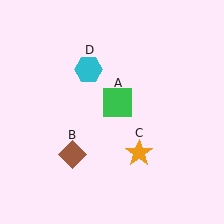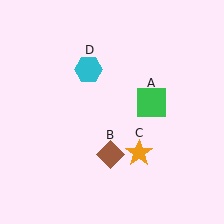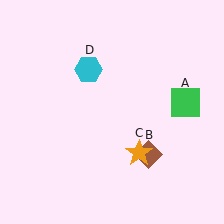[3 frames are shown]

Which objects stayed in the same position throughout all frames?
Orange star (object C) and cyan hexagon (object D) remained stationary.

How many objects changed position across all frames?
2 objects changed position: green square (object A), brown diamond (object B).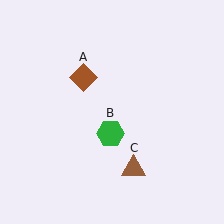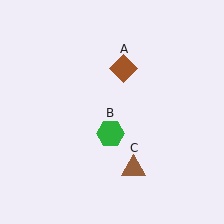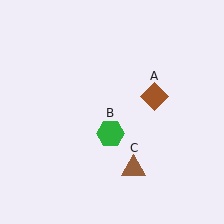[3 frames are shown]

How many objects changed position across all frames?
1 object changed position: brown diamond (object A).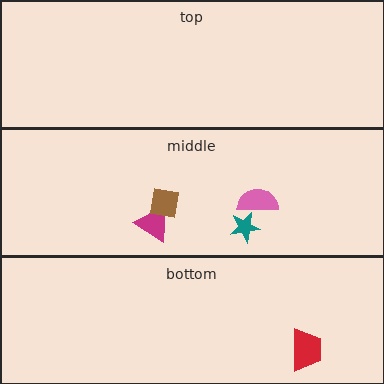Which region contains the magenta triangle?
The middle region.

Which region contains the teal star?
The middle region.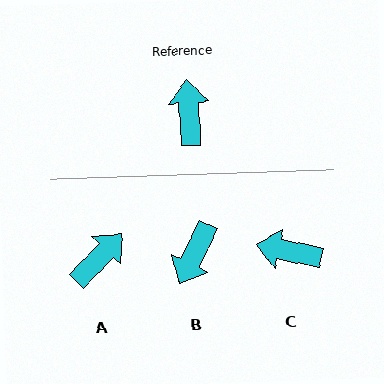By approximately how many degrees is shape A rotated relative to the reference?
Approximately 47 degrees clockwise.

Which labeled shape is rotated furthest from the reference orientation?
B, about 150 degrees away.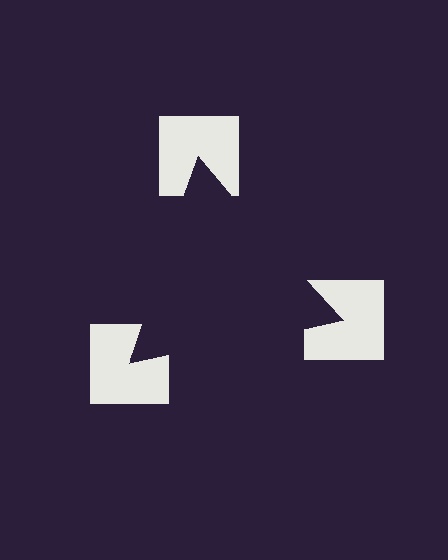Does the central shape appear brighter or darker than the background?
It typically appears slightly darker than the background, even though no actual brightness change is drawn.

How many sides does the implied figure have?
3 sides.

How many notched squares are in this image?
There are 3 — one at each vertex of the illusory triangle.